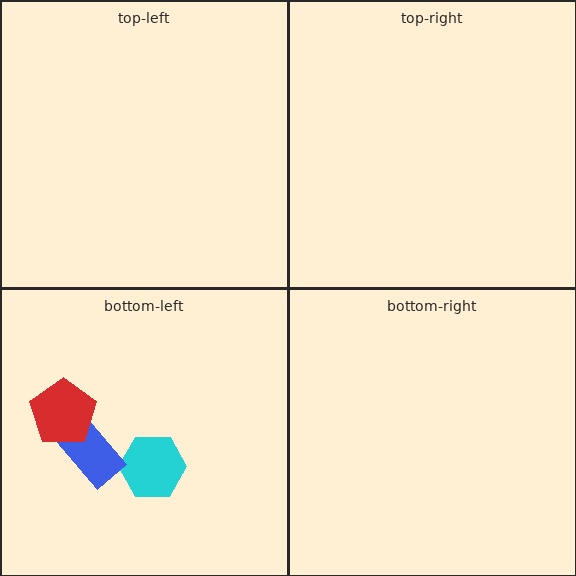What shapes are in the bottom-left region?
The cyan hexagon, the blue rectangle, the red pentagon.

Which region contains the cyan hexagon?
The bottom-left region.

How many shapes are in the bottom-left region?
3.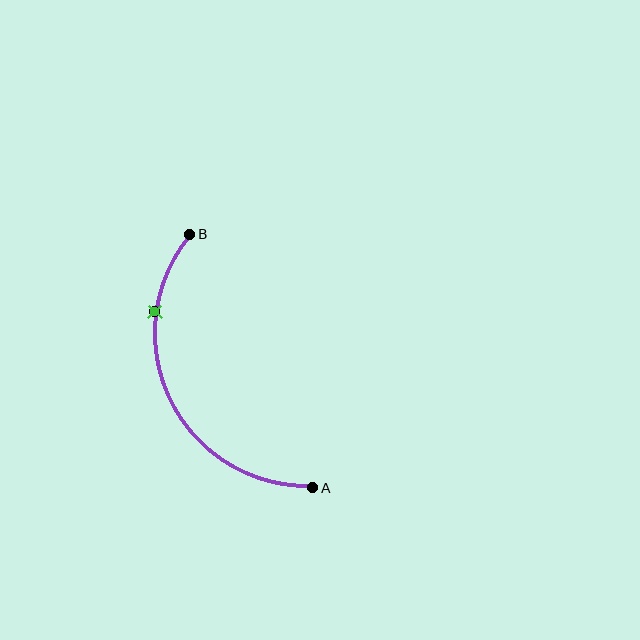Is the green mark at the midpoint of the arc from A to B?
No. The green mark lies on the arc but is closer to endpoint B. The arc midpoint would be at the point on the curve equidistant along the arc from both A and B.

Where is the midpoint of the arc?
The arc midpoint is the point on the curve farthest from the straight line joining A and B. It sits to the left of that line.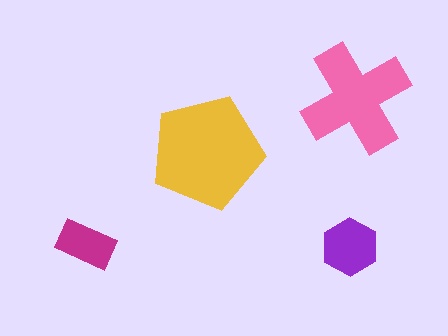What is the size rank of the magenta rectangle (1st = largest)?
4th.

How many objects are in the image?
There are 4 objects in the image.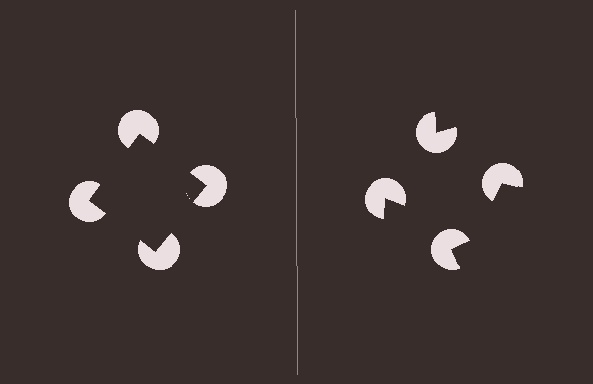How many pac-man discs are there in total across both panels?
8 — 4 on each side.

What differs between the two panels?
The pac-man discs are positioned identically on both sides; only the wedge orientations differ. On the left they align to a square; on the right they are misaligned.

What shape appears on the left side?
An illusory square.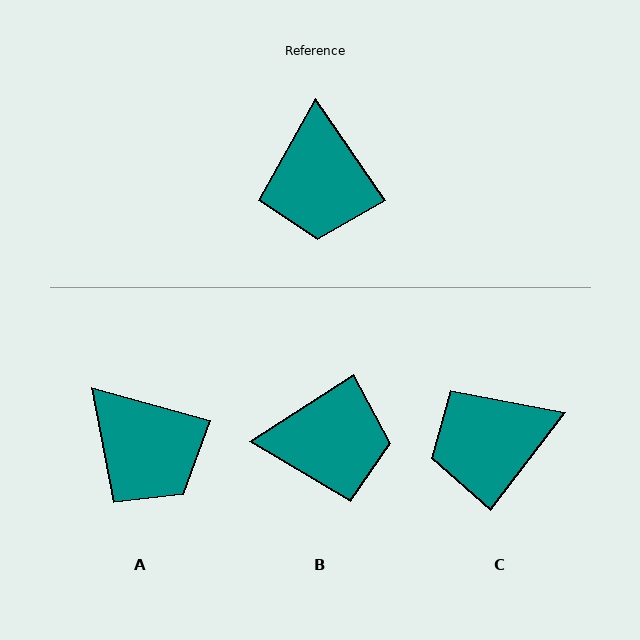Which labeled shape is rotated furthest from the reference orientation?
B, about 88 degrees away.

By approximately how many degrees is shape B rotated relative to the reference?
Approximately 88 degrees counter-clockwise.